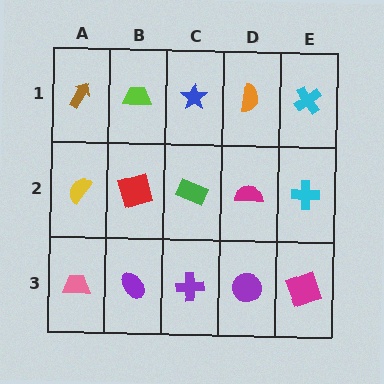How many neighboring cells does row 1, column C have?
3.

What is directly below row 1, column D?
A magenta semicircle.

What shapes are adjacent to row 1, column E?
A cyan cross (row 2, column E), an orange semicircle (row 1, column D).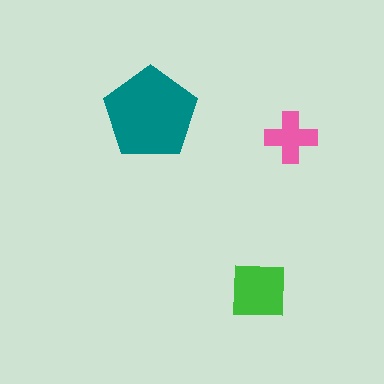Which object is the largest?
The teal pentagon.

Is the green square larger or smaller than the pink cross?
Larger.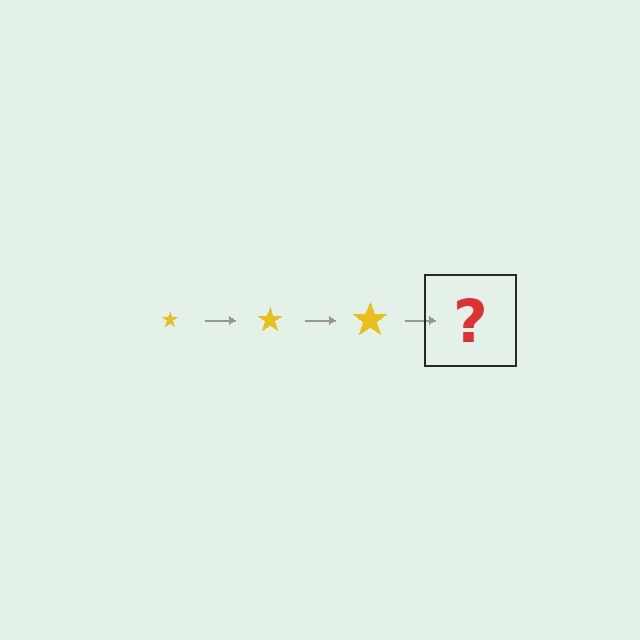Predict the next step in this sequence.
The next step is a yellow star, larger than the previous one.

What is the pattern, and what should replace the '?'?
The pattern is that the star gets progressively larger each step. The '?' should be a yellow star, larger than the previous one.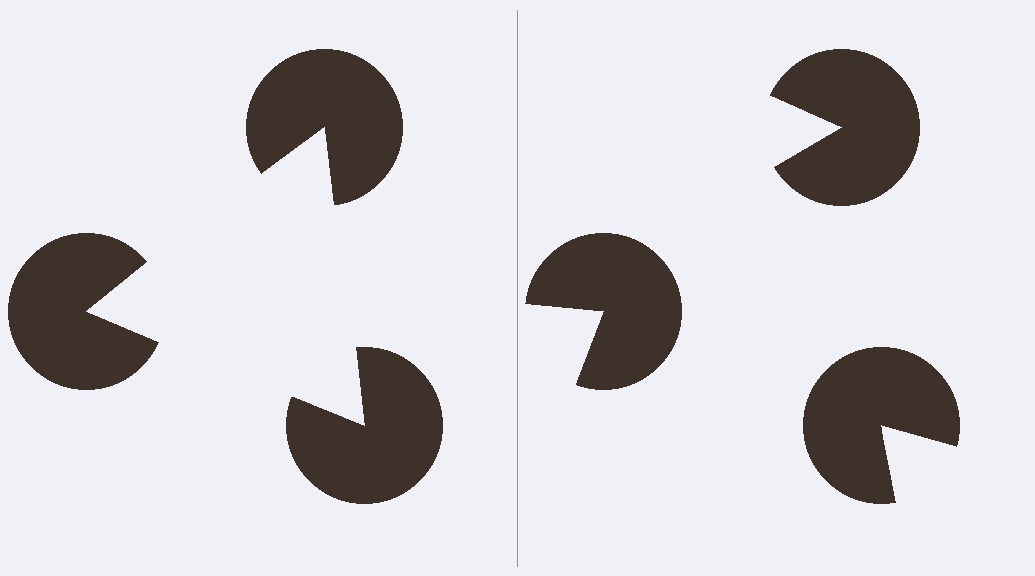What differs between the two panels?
The pac-man discs are positioned identically on both sides; only the wedge orientations differ. On the left they align to a triangle; on the right they are misaligned.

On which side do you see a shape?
An illusory triangle appears on the left side. On the right side the wedge cuts are rotated, so no coherent shape forms.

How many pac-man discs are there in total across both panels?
6 — 3 on each side.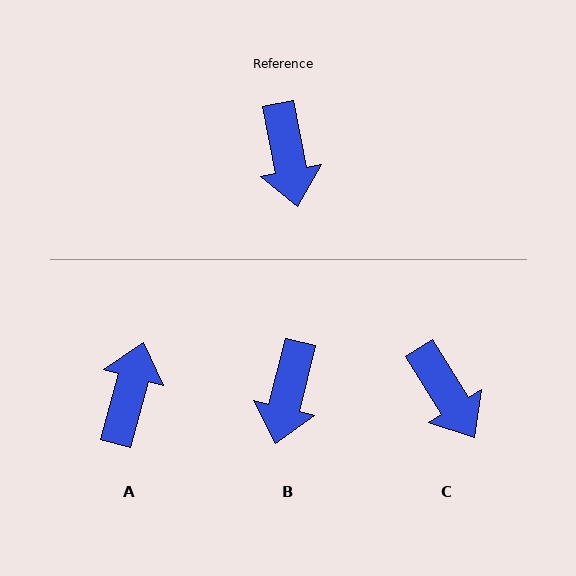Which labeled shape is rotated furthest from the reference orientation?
A, about 154 degrees away.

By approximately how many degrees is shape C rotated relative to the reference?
Approximately 21 degrees counter-clockwise.